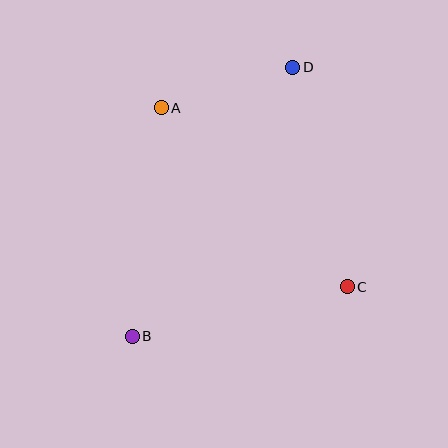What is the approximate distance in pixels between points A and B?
The distance between A and B is approximately 230 pixels.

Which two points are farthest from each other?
Points B and D are farthest from each other.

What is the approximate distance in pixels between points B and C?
The distance between B and C is approximately 220 pixels.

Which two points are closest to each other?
Points A and D are closest to each other.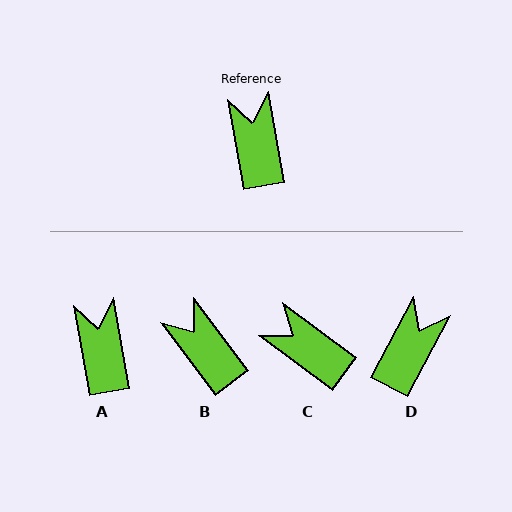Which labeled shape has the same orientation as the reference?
A.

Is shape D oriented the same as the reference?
No, it is off by about 38 degrees.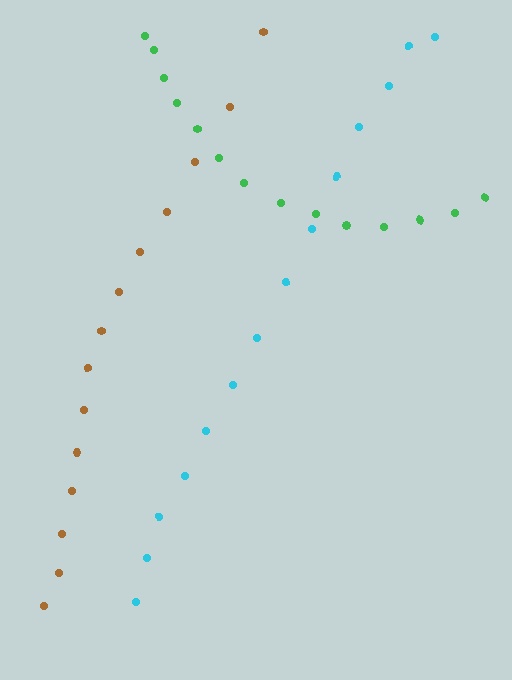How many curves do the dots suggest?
There are 3 distinct paths.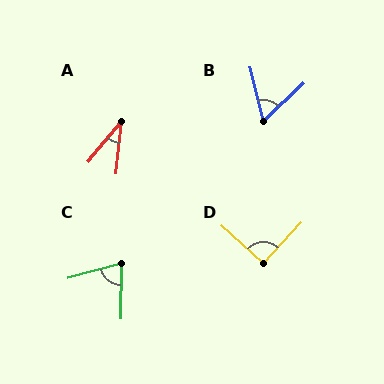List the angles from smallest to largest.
A (34°), B (60°), C (74°), D (91°).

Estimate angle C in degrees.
Approximately 74 degrees.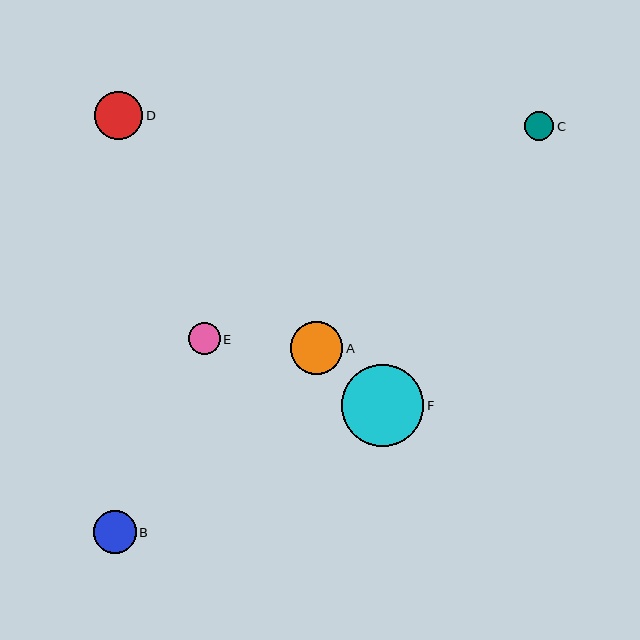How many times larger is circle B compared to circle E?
Circle B is approximately 1.4 times the size of circle E.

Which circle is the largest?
Circle F is the largest with a size of approximately 82 pixels.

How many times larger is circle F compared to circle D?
Circle F is approximately 1.7 times the size of circle D.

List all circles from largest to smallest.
From largest to smallest: F, A, D, B, E, C.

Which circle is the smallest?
Circle C is the smallest with a size of approximately 29 pixels.